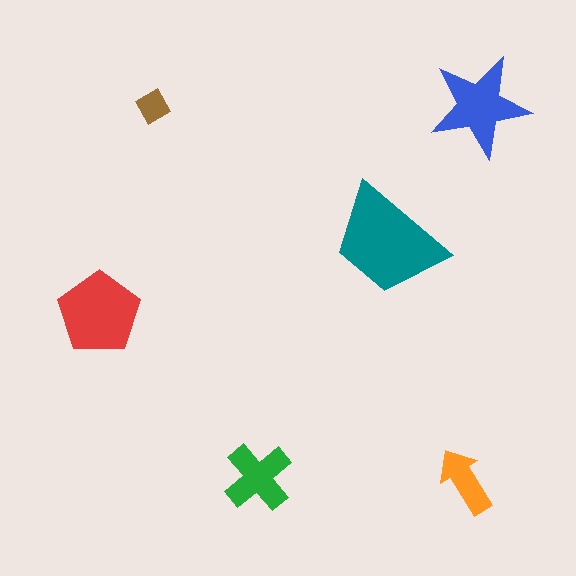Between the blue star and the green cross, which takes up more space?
The blue star.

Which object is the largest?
The teal trapezoid.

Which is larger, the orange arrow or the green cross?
The green cross.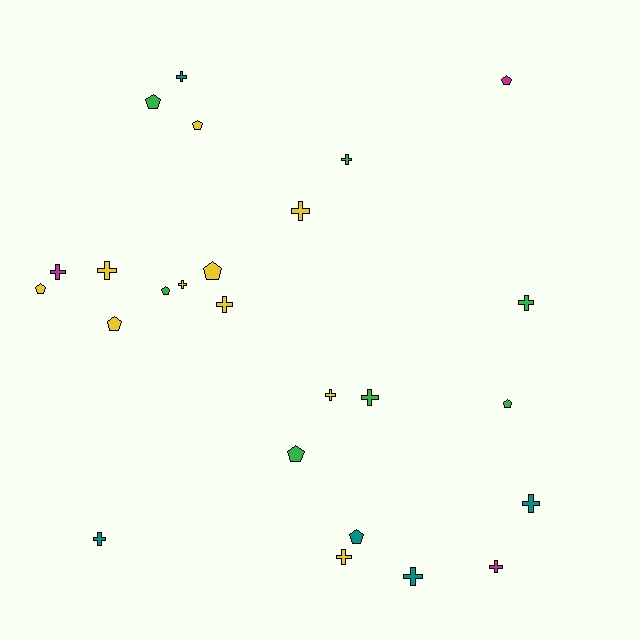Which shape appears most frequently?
Cross, with 15 objects.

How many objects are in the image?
There are 25 objects.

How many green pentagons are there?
There are 4 green pentagons.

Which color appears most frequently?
Yellow, with 10 objects.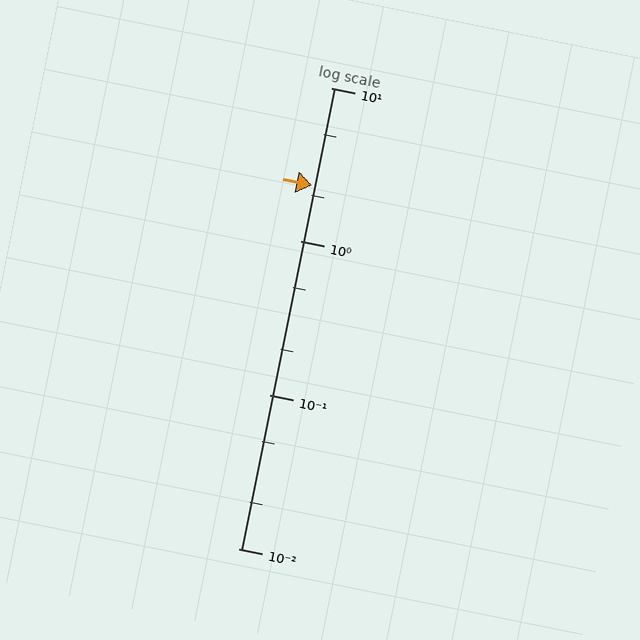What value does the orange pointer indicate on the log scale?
The pointer indicates approximately 2.3.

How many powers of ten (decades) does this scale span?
The scale spans 3 decades, from 0.01 to 10.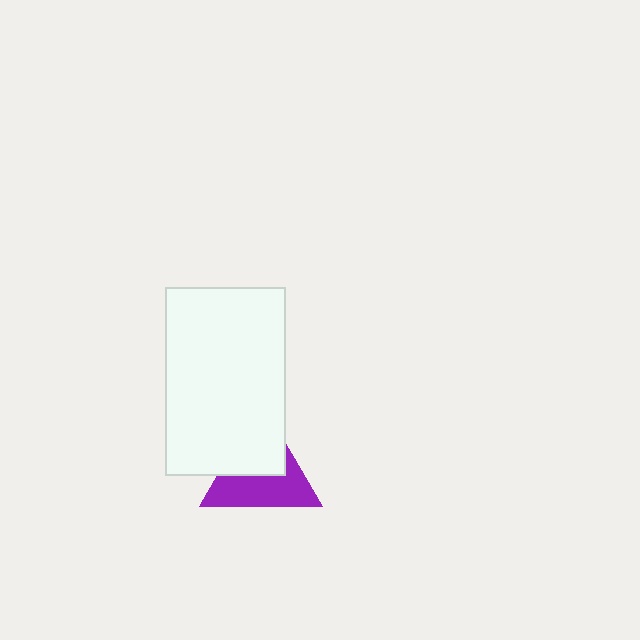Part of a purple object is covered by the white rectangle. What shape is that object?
It is a triangle.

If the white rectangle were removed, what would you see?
You would see the complete purple triangle.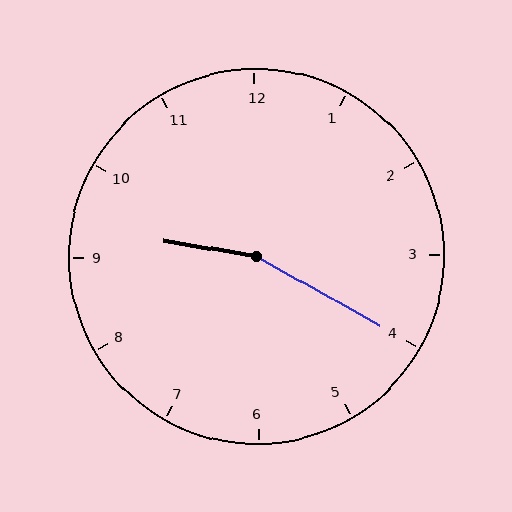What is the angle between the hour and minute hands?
Approximately 160 degrees.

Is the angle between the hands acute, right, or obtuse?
It is obtuse.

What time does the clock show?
9:20.